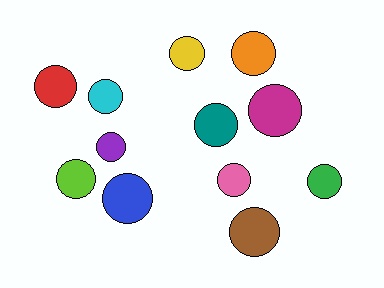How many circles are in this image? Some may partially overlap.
There are 12 circles.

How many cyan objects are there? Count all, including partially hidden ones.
There is 1 cyan object.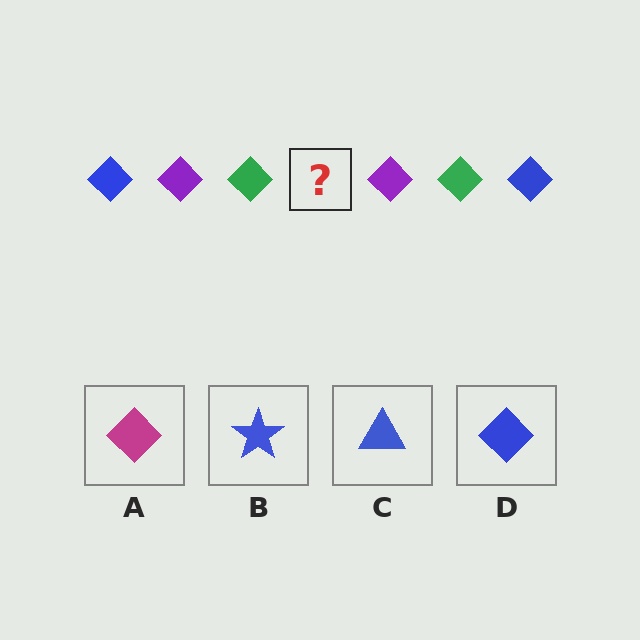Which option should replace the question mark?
Option D.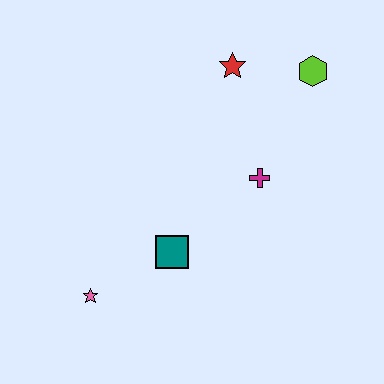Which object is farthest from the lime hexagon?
The pink star is farthest from the lime hexagon.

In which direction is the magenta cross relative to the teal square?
The magenta cross is to the right of the teal square.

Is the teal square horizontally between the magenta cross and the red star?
No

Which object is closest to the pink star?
The teal square is closest to the pink star.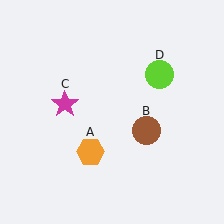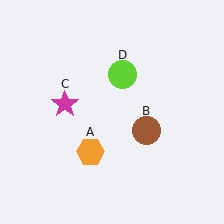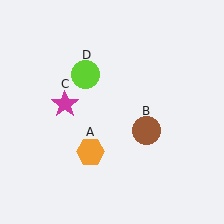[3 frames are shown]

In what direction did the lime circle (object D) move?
The lime circle (object D) moved left.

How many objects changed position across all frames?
1 object changed position: lime circle (object D).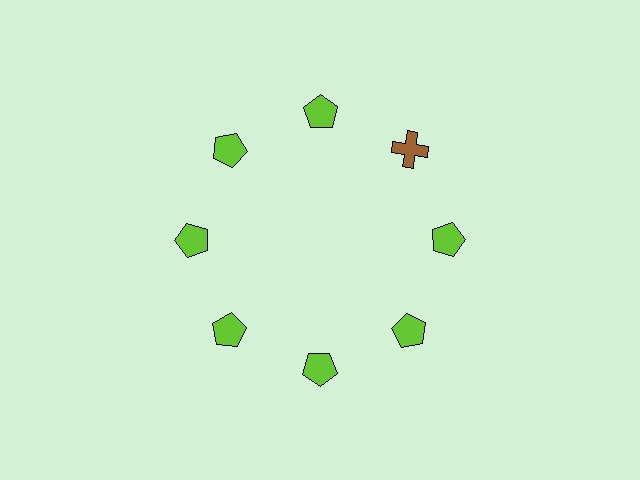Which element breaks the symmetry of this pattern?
The brown cross at roughly the 2 o'clock position breaks the symmetry. All other shapes are lime pentagons.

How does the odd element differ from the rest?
It differs in both color (brown instead of lime) and shape (cross instead of pentagon).